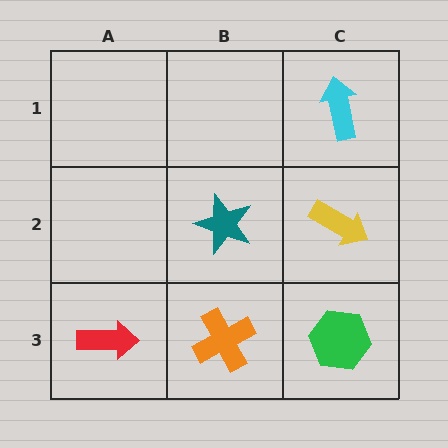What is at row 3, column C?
A green hexagon.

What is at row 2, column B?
A teal star.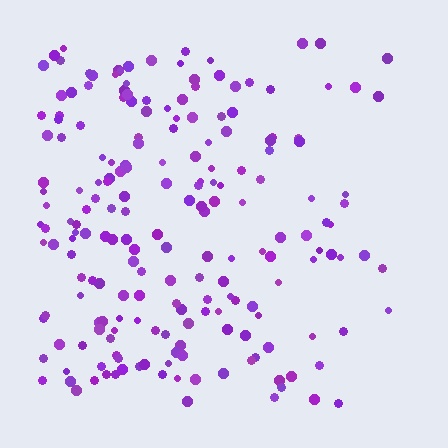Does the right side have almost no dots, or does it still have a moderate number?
Still a moderate number, just noticeably fewer than the left.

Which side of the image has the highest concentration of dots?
The left.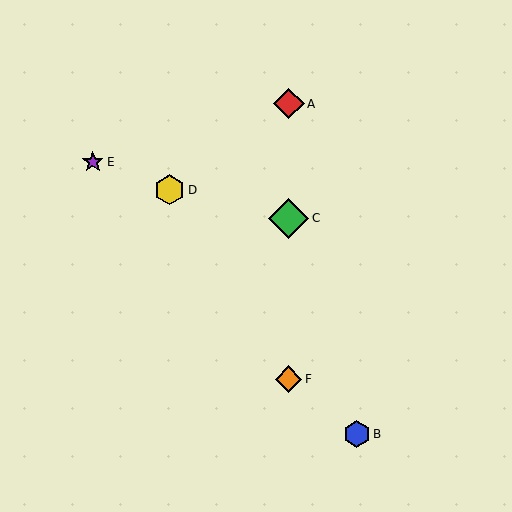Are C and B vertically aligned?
No, C is at x≈289 and B is at x≈357.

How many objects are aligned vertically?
3 objects (A, C, F) are aligned vertically.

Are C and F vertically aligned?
Yes, both are at x≈289.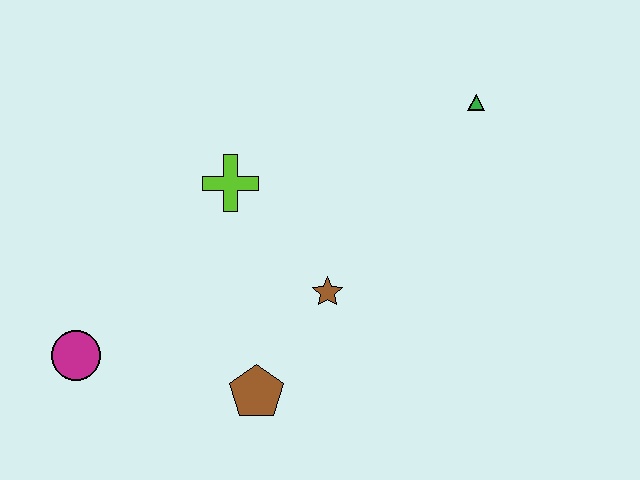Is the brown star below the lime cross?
Yes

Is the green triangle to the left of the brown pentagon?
No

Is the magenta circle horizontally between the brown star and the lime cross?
No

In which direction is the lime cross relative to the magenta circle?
The lime cross is above the magenta circle.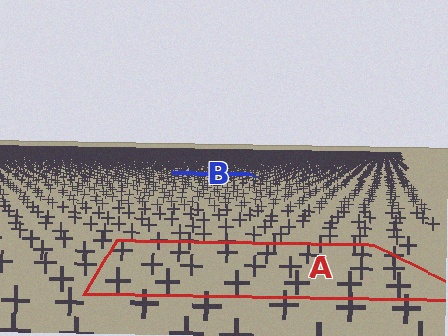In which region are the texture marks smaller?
The texture marks are smaller in region B, because it is farther away.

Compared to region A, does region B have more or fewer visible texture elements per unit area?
Region B has more texture elements per unit area — they are packed more densely because it is farther away.